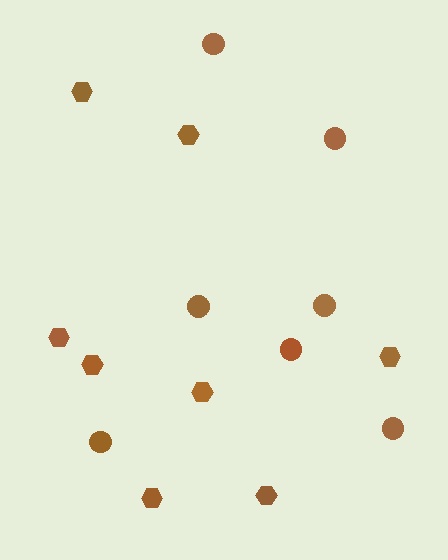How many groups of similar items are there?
There are 2 groups: one group of circles (7) and one group of hexagons (8).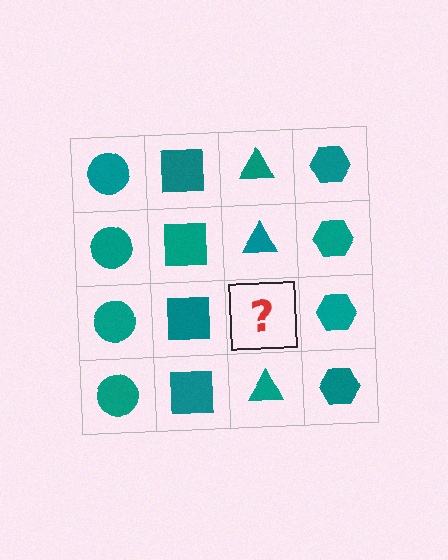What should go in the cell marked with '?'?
The missing cell should contain a teal triangle.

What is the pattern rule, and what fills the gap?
The rule is that each column has a consistent shape. The gap should be filled with a teal triangle.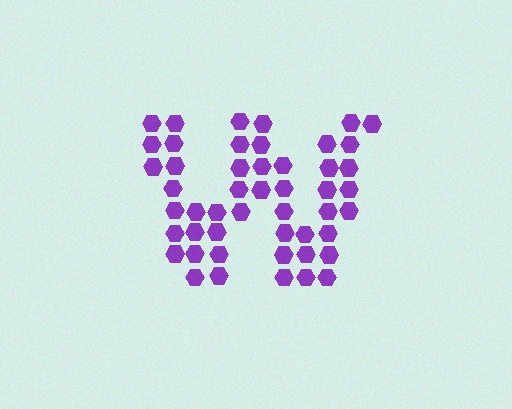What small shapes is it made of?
It is made of small hexagons.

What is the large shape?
The large shape is the letter W.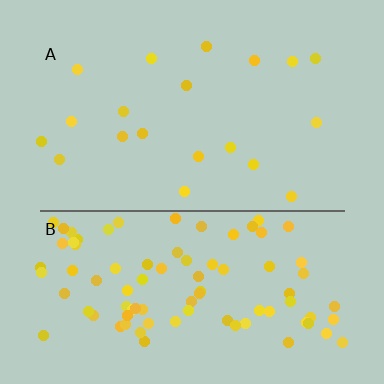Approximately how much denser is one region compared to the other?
Approximately 4.5× — region B over region A.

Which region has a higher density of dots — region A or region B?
B (the bottom).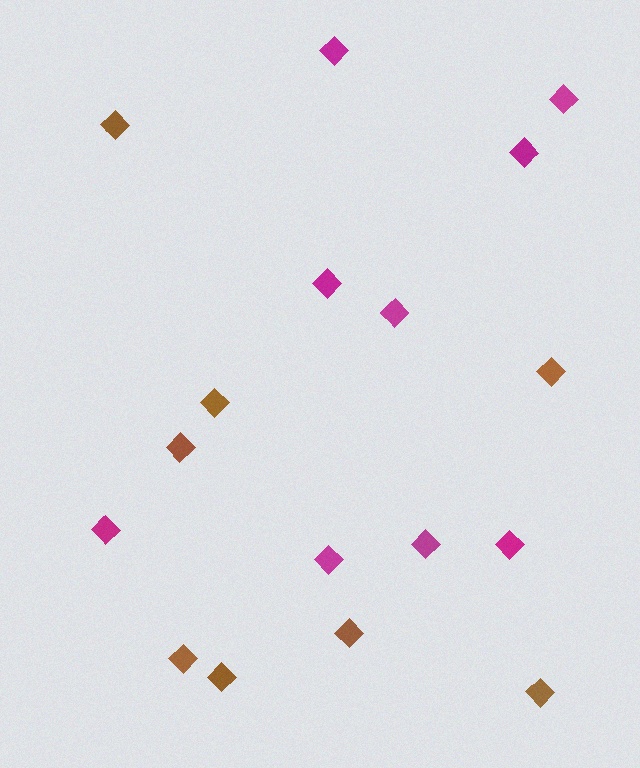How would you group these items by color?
There are 2 groups: one group of magenta diamonds (9) and one group of brown diamonds (8).